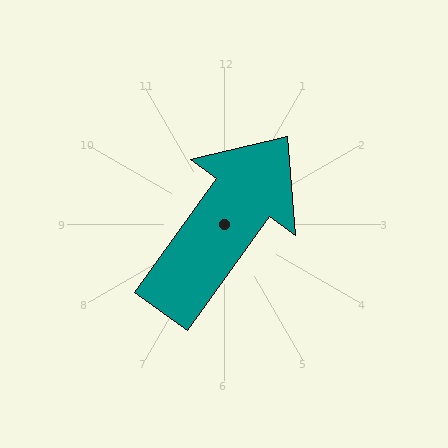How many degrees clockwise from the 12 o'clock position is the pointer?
Approximately 36 degrees.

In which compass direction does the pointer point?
Northeast.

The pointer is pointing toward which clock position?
Roughly 1 o'clock.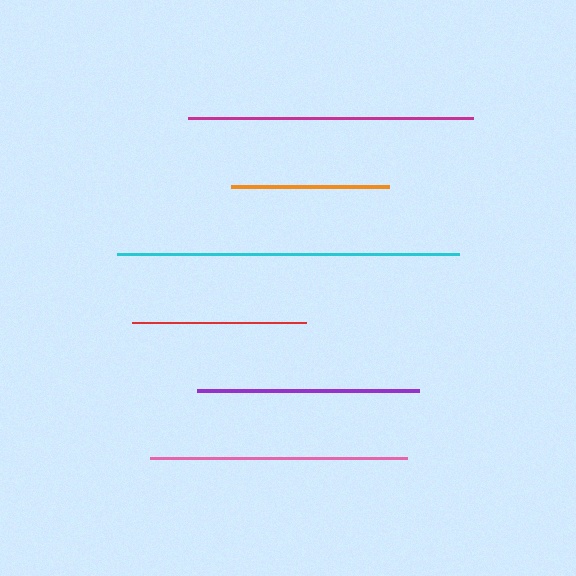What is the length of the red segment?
The red segment is approximately 174 pixels long.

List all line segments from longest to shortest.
From longest to shortest: cyan, magenta, pink, purple, red, orange.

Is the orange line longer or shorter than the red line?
The red line is longer than the orange line.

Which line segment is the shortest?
The orange line is the shortest at approximately 157 pixels.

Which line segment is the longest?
The cyan line is the longest at approximately 341 pixels.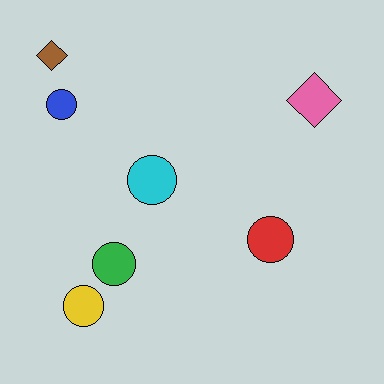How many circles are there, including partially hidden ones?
There are 5 circles.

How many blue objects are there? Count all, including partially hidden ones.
There is 1 blue object.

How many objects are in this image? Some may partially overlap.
There are 7 objects.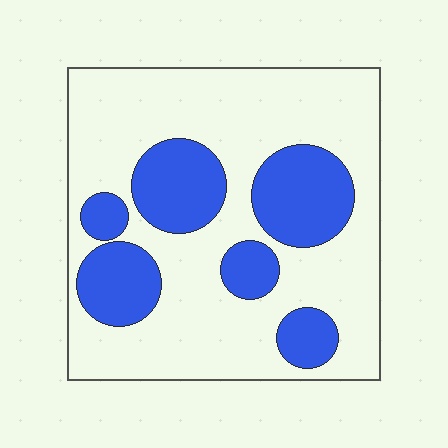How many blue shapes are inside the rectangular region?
6.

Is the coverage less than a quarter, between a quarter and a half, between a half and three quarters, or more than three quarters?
Between a quarter and a half.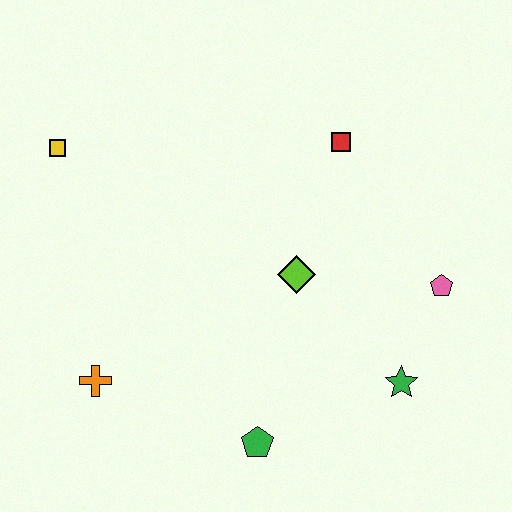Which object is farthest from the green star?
The yellow square is farthest from the green star.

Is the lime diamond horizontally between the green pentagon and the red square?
Yes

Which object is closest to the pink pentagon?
The green star is closest to the pink pentagon.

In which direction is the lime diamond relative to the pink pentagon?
The lime diamond is to the left of the pink pentagon.